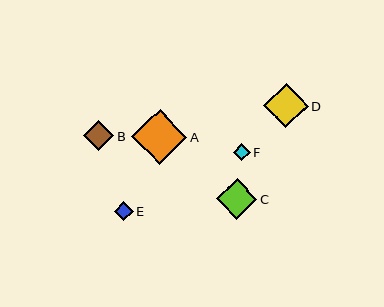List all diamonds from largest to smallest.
From largest to smallest: A, D, C, B, E, F.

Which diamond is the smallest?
Diamond F is the smallest with a size of approximately 17 pixels.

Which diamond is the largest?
Diamond A is the largest with a size of approximately 55 pixels.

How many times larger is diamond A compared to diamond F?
Diamond A is approximately 3.3 times the size of diamond F.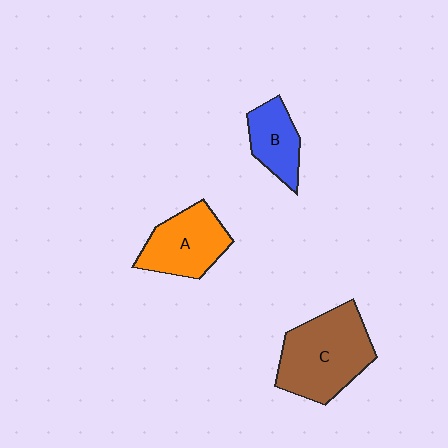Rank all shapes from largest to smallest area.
From largest to smallest: C (brown), A (orange), B (blue).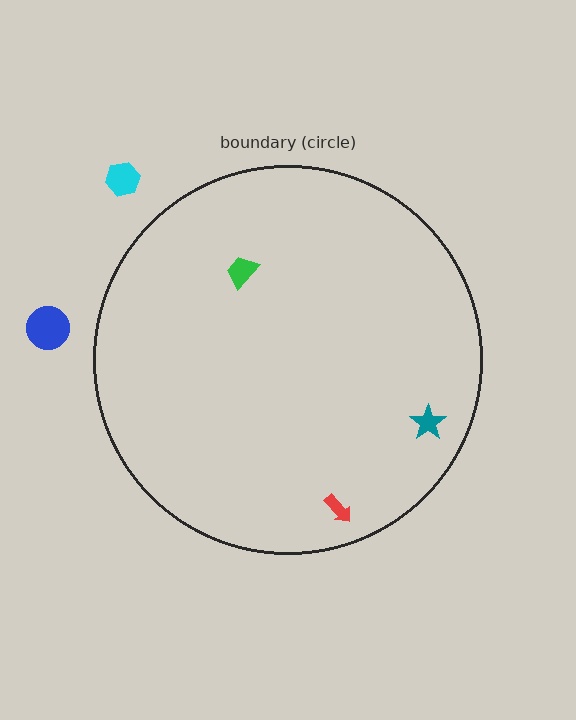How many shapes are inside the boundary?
3 inside, 2 outside.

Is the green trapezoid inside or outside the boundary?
Inside.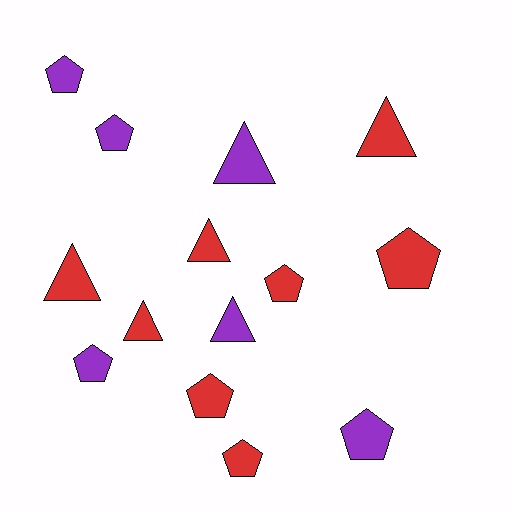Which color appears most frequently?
Red, with 8 objects.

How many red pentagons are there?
There are 4 red pentagons.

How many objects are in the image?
There are 14 objects.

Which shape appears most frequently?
Pentagon, with 8 objects.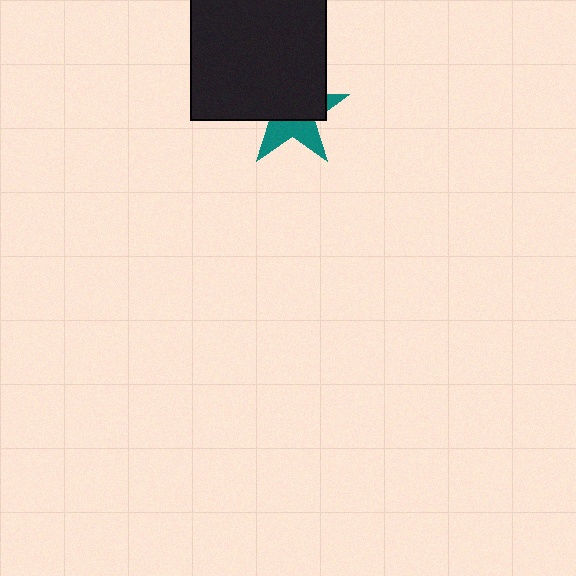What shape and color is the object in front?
The object in front is a black rectangle.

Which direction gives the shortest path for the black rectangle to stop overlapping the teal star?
Moving up gives the shortest separation.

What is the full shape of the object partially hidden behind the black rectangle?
The partially hidden object is a teal star.